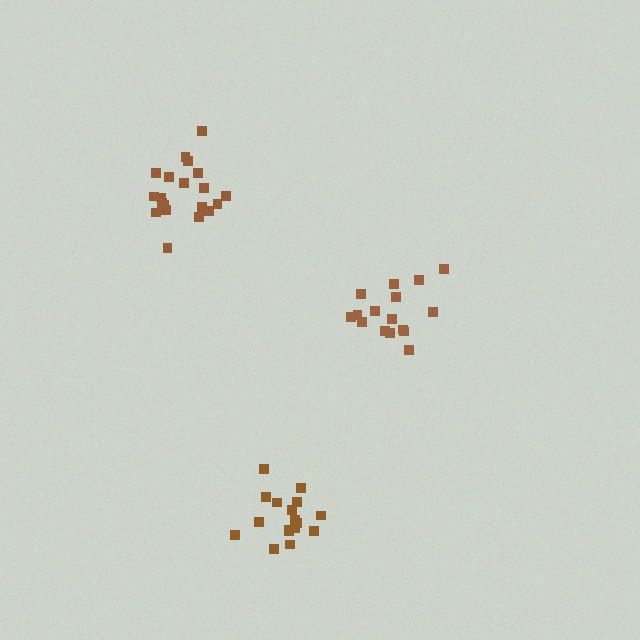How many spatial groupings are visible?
There are 3 spatial groupings.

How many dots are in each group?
Group 1: 17 dots, Group 2: 20 dots, Group 3: 16 dots (53 total).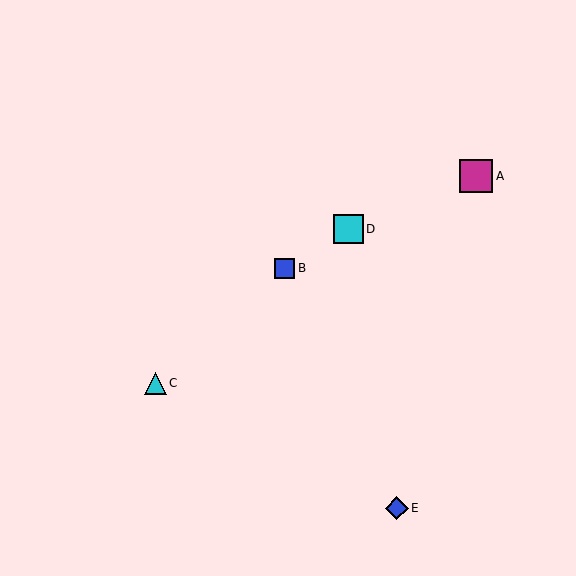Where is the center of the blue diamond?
The center of the blue diamond is at (397, 508).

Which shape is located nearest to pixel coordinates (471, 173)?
The magenta square (labeled A) at (476, 176) is nearest to that location.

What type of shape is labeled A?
Shape A is a magenta square.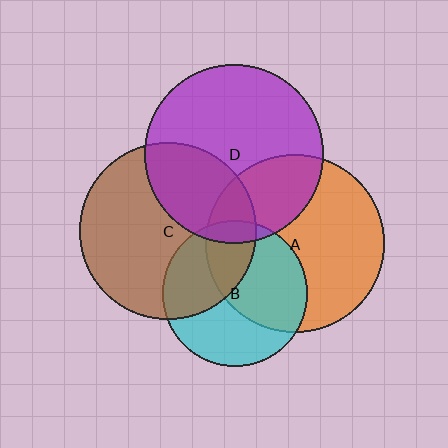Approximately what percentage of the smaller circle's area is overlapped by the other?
Approximately 30%.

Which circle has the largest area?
Circle D (purple).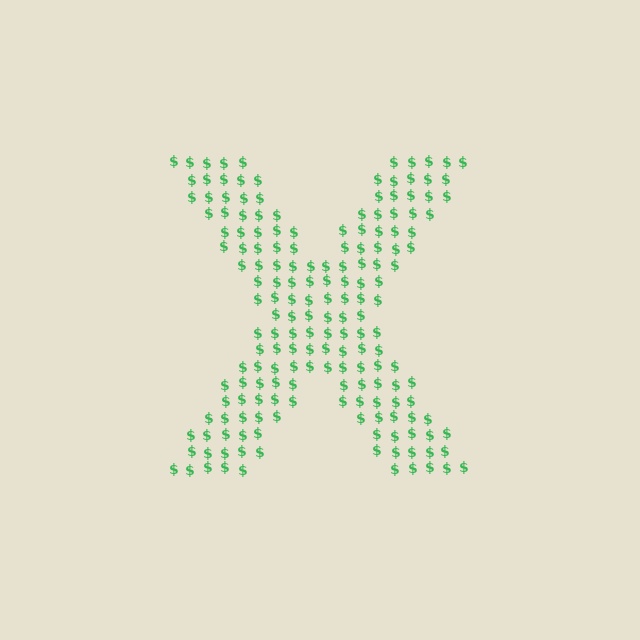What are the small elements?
The small elements are dollar signs.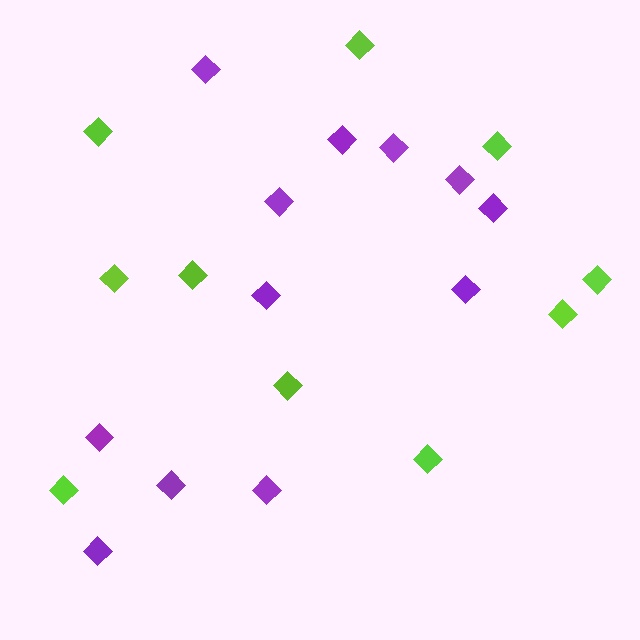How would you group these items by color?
There are 2 groups: one group of purple diamonds (12) and one group of lime diamonds (10).